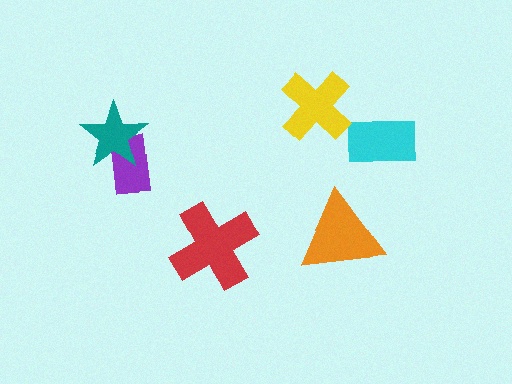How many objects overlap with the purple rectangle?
1 object overlaps with the purple rectangle.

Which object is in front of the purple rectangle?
The teal star is in front of the purple rectangle.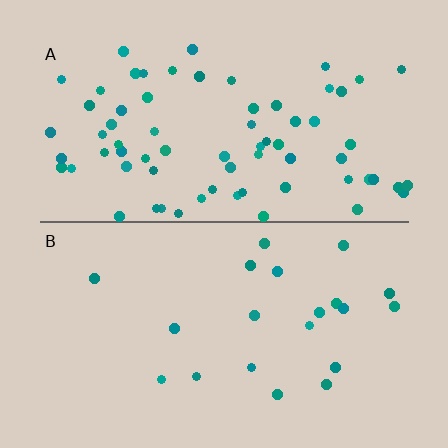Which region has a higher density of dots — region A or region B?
A (the top).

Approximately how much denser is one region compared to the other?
Approximately 3.3× — region A over region B.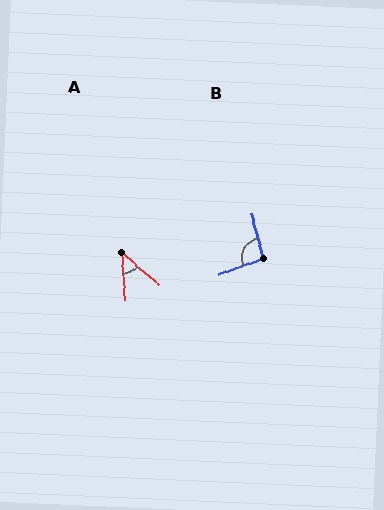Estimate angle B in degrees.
Approximately 96 degrees.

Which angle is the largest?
B, at approximately 96 degrees.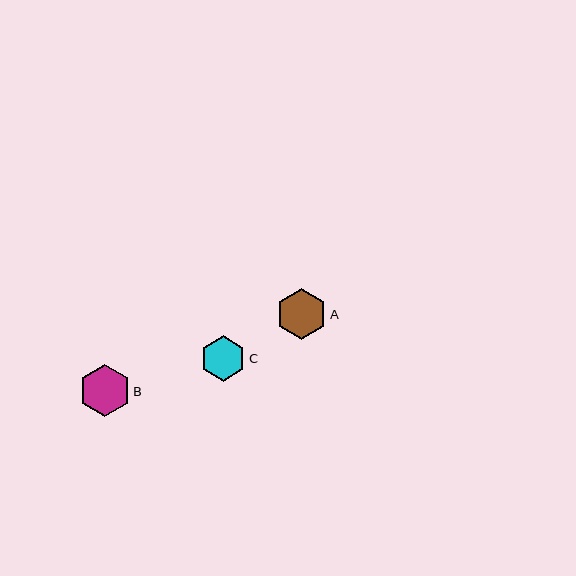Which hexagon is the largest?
Hexagon B is the largest with a size of approximately 52 pixels.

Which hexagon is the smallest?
Hexagon C is the smallest with a size of approximately 45 pixels.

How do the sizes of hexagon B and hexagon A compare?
Hexagon B and hexagon A are approximately the same size.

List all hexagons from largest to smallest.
From largest to smallest: B, A, C.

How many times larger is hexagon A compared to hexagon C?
Hexagon A is approximately 1.1 times the size of hexagon C.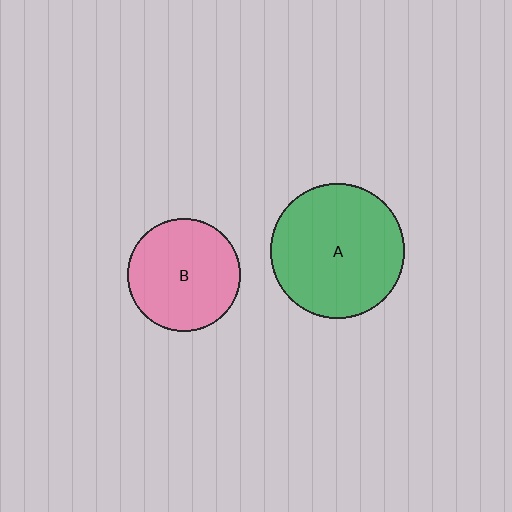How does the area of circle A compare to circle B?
Approximately 1.4 times.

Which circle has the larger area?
Circle A (green).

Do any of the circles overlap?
No, none of the circles overlap.